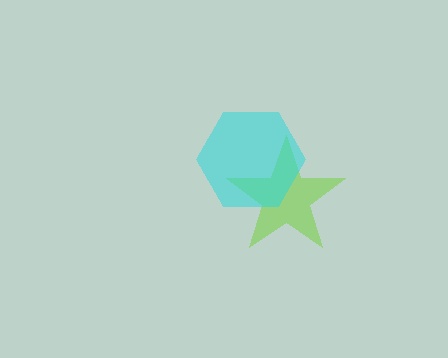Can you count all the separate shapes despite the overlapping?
Yes, there are 2 separate shapes.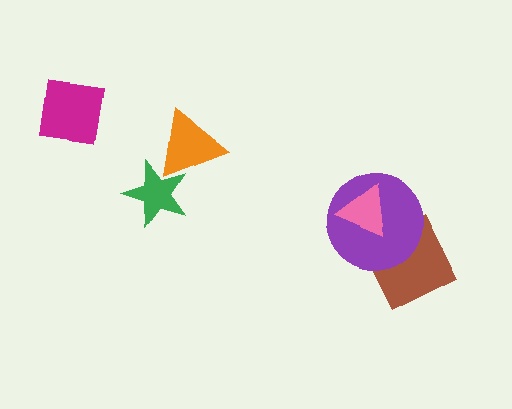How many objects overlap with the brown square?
1 object overlaps with the brown square.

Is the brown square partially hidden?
Yes, it is partially covered by another shape.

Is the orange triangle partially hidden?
Yes, it is partially covered by another shape.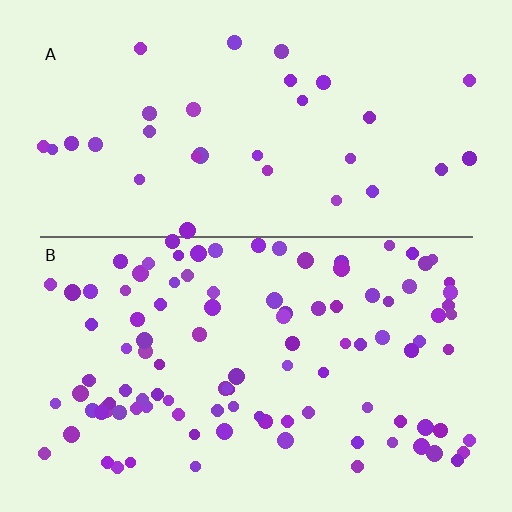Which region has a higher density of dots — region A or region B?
B (the bottom).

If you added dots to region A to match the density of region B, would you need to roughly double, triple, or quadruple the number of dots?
Approximately triple.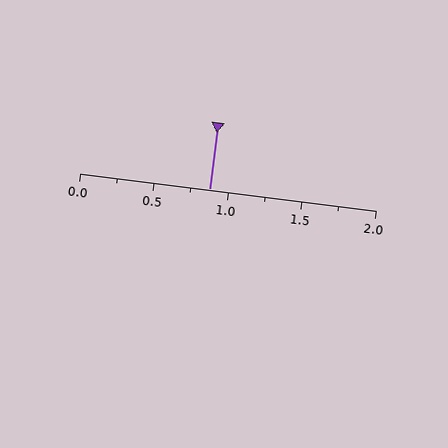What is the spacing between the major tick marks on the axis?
The major ticks are spaced 0.5 apart.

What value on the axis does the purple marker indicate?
The marker indicates approximately 0.88.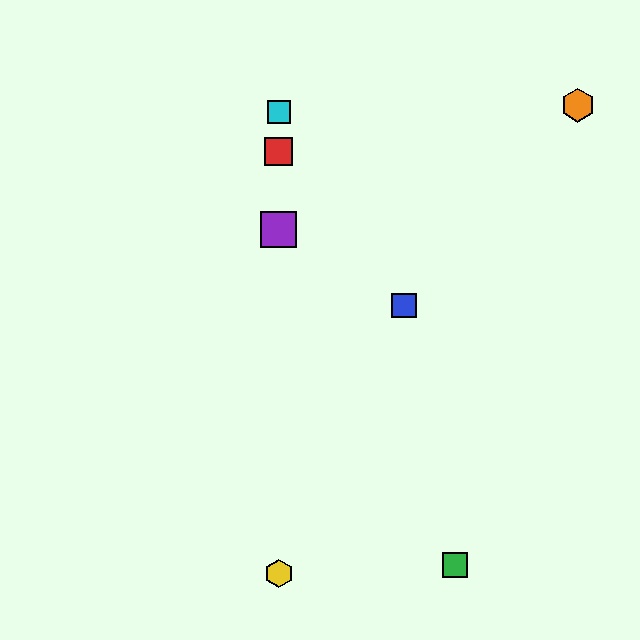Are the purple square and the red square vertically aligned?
Yes, both are at x≈279.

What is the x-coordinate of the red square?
The red square is at x≈279.